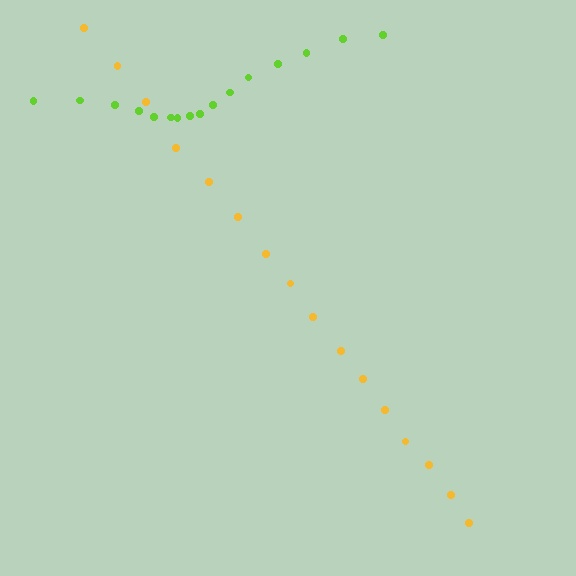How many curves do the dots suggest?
There are 2 distinct paths.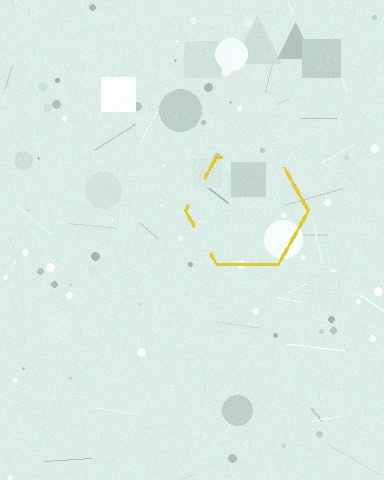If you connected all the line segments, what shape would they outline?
They would outline a hexagon.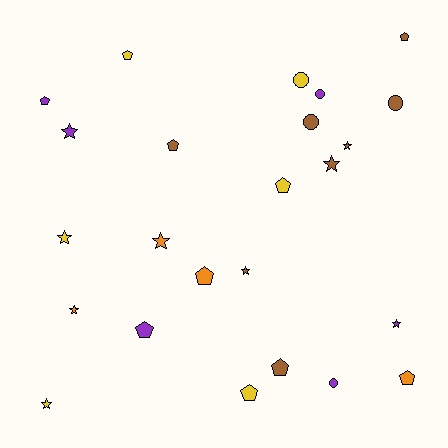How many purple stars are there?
There are 2 purple stars.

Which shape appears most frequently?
Pentagon, with 10 objects.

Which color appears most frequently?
Brown, with 8 objects.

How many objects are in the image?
There are 24 objects.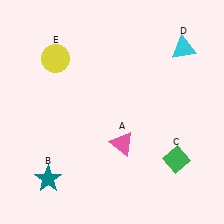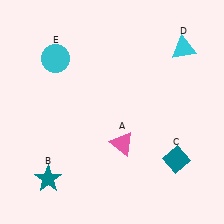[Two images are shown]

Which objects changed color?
C changed from green to teal. E changed from yellow to cyan.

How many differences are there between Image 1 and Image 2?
There are 2 differences between the two images.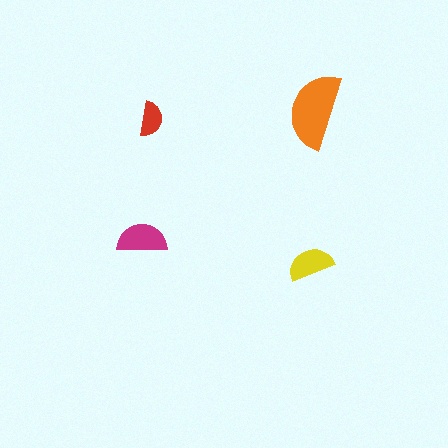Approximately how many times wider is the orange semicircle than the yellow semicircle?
About 1.5 times wider.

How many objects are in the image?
There are 4 objects in the image.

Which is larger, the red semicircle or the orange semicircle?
The orange one.